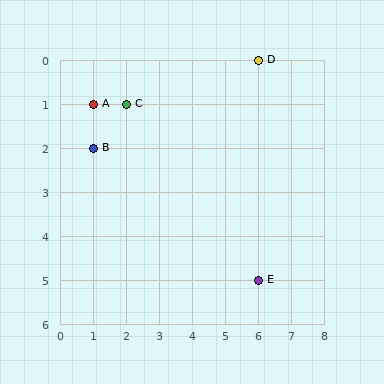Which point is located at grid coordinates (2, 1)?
Point C is at (2, 1).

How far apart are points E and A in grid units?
Points E and A are 5 columns and 4 rows apart (about 6.4 grid units diagonally).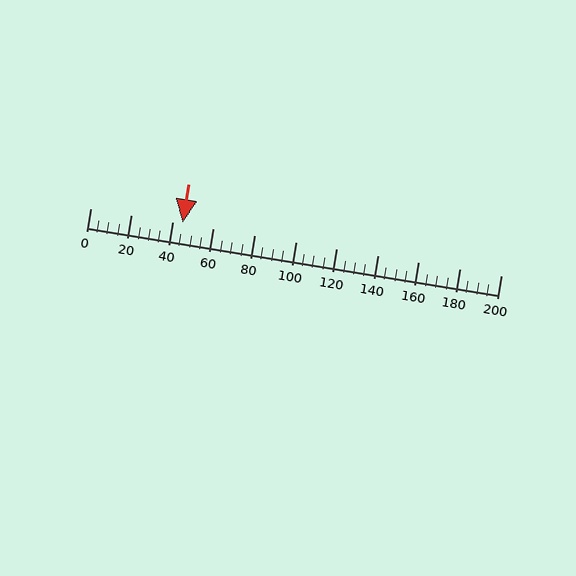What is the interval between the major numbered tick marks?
The major tick marks are spaced 20 units apart.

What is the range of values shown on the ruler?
The ruler shows values from 0 to 200.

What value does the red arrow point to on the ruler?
The red arrow points to approximately 45.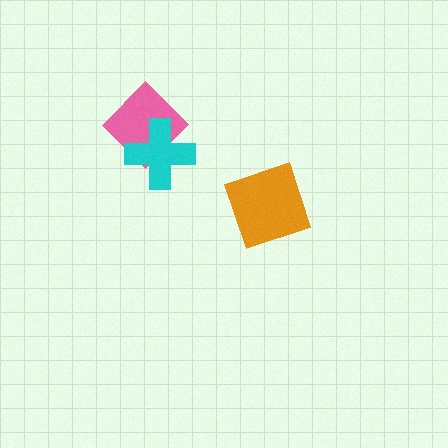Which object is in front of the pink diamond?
The cyan cross is in front of the pink diamond.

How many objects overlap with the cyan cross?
1 object overlaps with the cyan cross.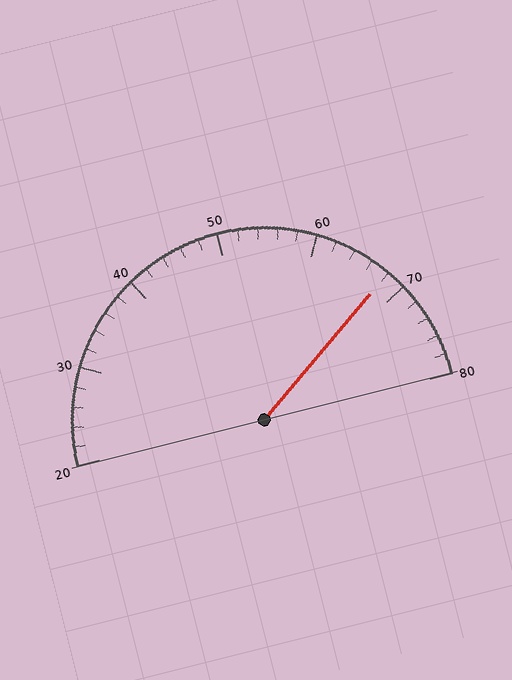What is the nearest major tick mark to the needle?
The nearest major tick mark is 70.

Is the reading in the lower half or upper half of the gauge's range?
The reading is in the upper half of the range (20 to 80).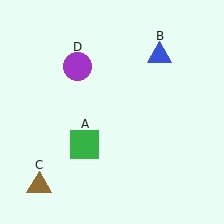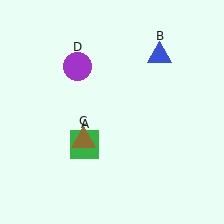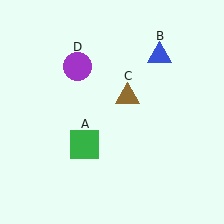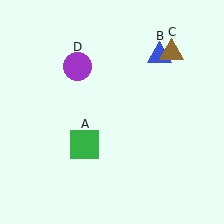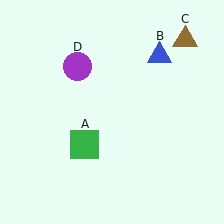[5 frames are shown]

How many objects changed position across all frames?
1 object changed position: brown triangle (object C).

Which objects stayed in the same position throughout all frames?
Green square (object A) and blue triangle (object B) and purple circle (object D) remained stationary.